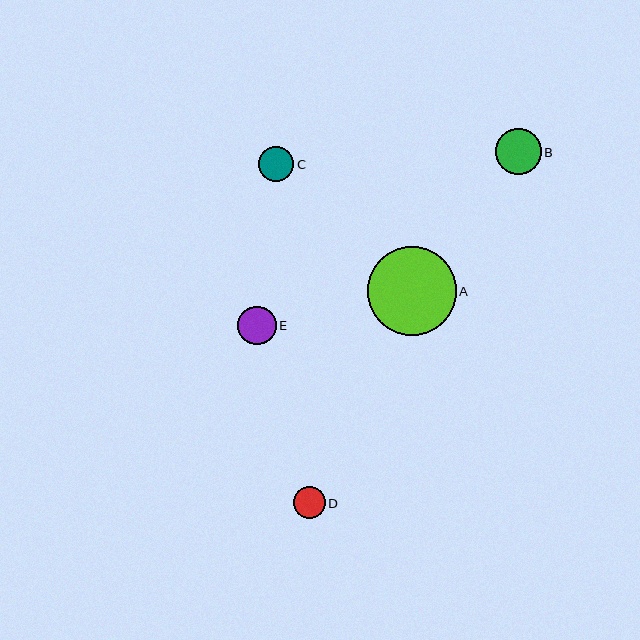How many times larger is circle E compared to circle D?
Circle E is approximately 1.2 times the size of circle D.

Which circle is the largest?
Circle A is the largest with a size of approximately 89 pixels.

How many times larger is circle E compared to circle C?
Circle E is approximately 1.1 times the size of circle C.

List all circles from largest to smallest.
From largest to smallest: A, B, E, C, D.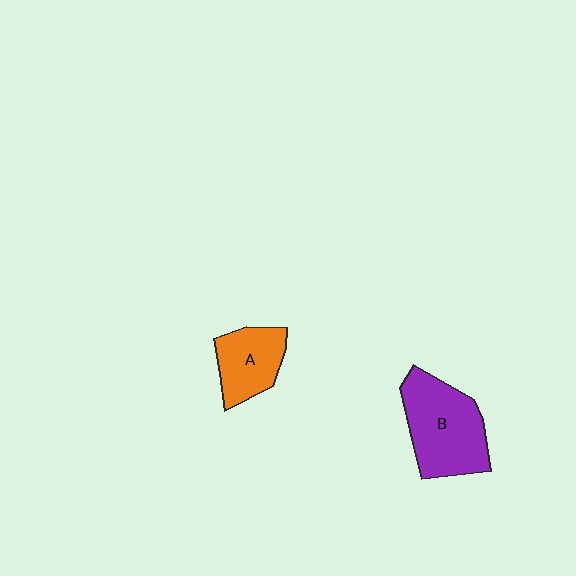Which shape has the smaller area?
Shape A (orange).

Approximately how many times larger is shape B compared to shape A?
Approximately 1.6 times.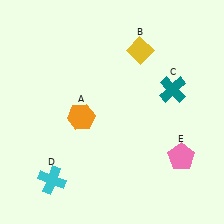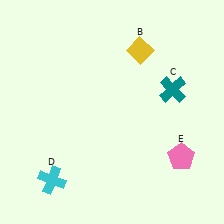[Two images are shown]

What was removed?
The orange hexagon (A) was removed in Image 2.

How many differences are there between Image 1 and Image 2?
There is 1 difference between the two images.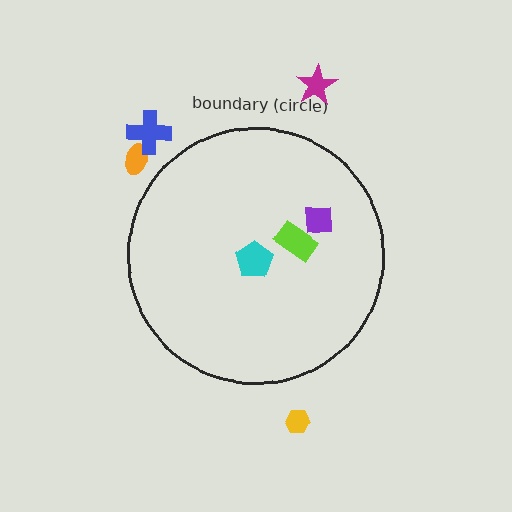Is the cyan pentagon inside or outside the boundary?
Inside.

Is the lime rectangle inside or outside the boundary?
Inside.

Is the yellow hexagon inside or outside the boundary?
Outside.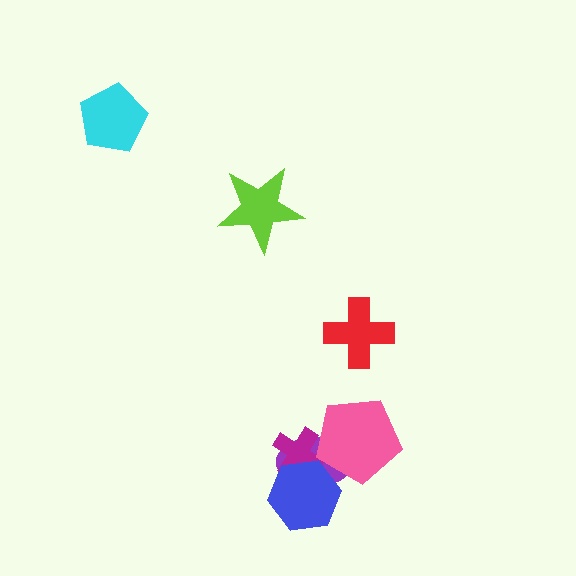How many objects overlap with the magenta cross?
3 objects overlap with the magenta cross.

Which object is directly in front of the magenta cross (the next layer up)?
The blue hexagon is directly in front of the magenta cross.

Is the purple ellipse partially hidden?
Yes, it is partially covered by another shape.